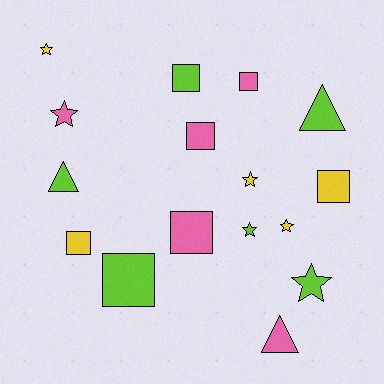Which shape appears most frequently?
Square, with 7 objects.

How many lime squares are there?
There are 2 lime squares.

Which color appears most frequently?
Lime, with 6 objects.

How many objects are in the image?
There are 16 objects.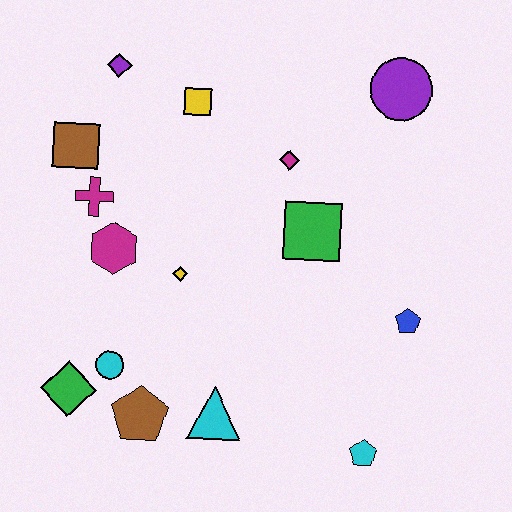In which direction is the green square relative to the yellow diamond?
The green square is to the right of the yellow diamond.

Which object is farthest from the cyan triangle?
The purple circle is farthest from the cyan triangle.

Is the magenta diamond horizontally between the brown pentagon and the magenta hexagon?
No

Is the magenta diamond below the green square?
No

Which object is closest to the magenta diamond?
The green square is closest to the magenta diamond.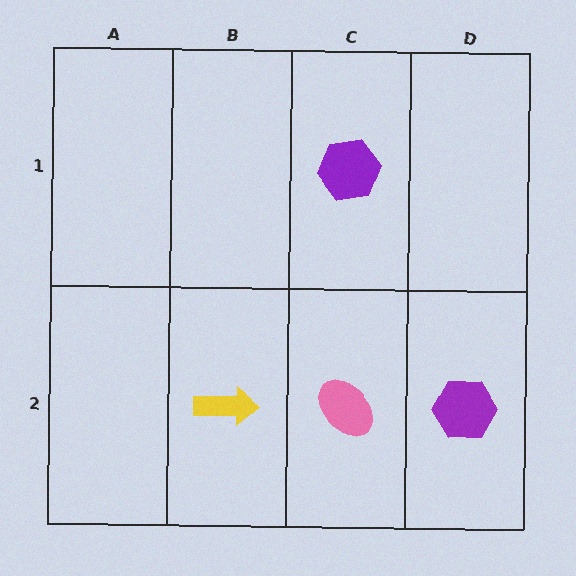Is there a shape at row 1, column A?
No, that cell is empty.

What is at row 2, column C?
A pink ellipse.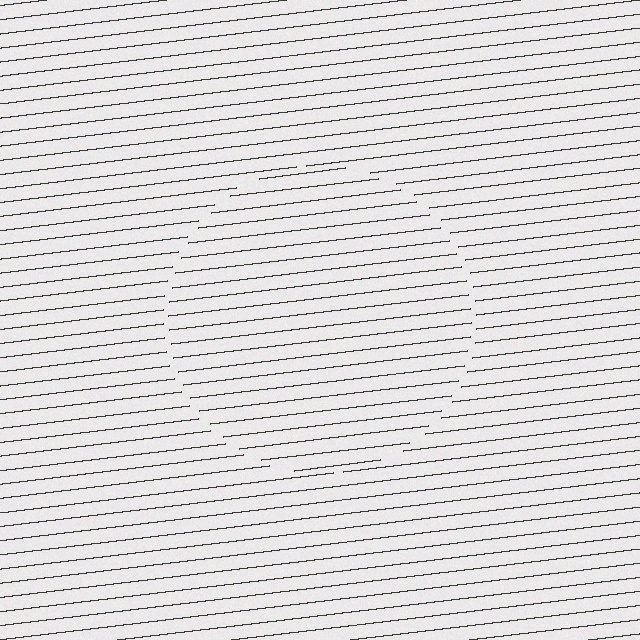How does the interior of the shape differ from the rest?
The interior of the shape contains the same grating, shifted by half a period — the contour is defined by the phase discontinuity where line-ends from the inner and outer gratings abut.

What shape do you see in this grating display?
An illusory circle. The interior of the shape contains the same grating, shifted by half a period — the contour is defined by the phase discontinuity where line-ends from the inner and outer gratings abut.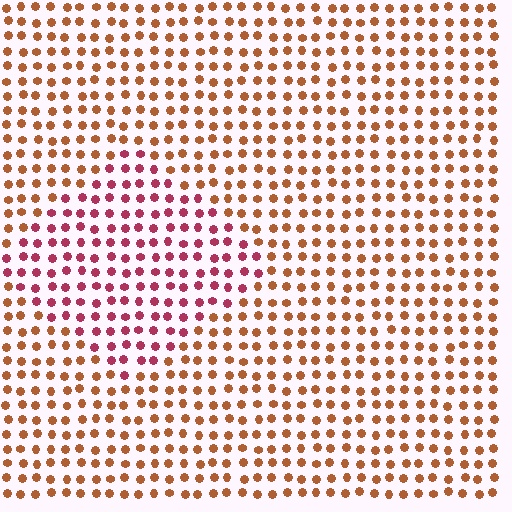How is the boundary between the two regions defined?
The boundary is defined purely by a slight shift in hue (about 42 degrees). Spacing, size, and orientation are identical on both sides.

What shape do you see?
I see a diamond.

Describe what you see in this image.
The image is filled with small brown elements in a uniform arrangement. A diamond-shaped region is visible where the elements are tinted to a slightly different hue, forming a subtle color boundary.